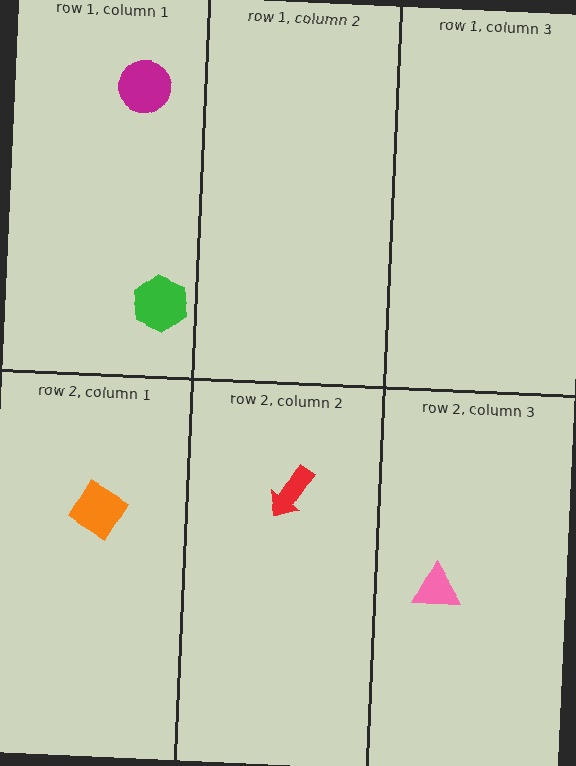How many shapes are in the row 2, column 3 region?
1.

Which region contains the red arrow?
The row 2, column 2 region.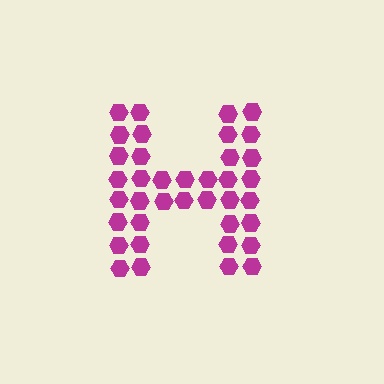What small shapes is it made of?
It is made of small hexagons.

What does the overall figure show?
The overall figure shows the letter H.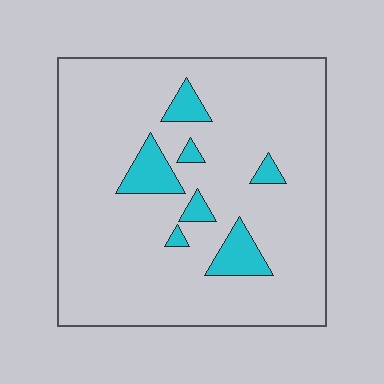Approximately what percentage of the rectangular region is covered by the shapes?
Approximately 10%.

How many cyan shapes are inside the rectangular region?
7.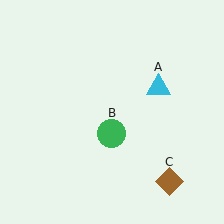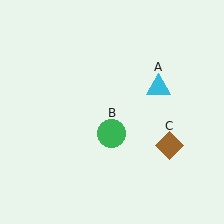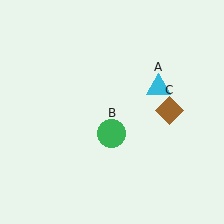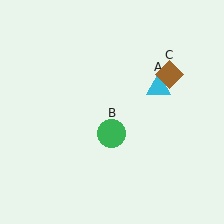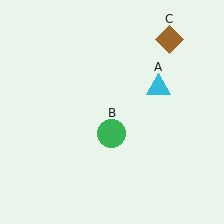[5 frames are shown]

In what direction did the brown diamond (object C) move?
The brown diamond (object C) moved up.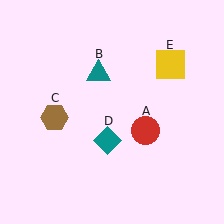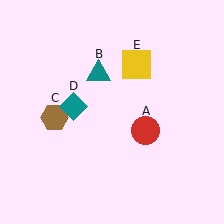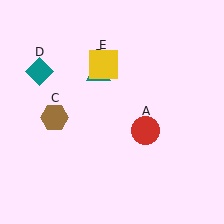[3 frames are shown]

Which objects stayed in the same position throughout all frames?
Red circle (object A) and teal triangle (object B) and brown hexagon (object C) remained stationary.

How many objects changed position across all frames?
2 objects changed position: teal diamond (object D), yellow square (object E).